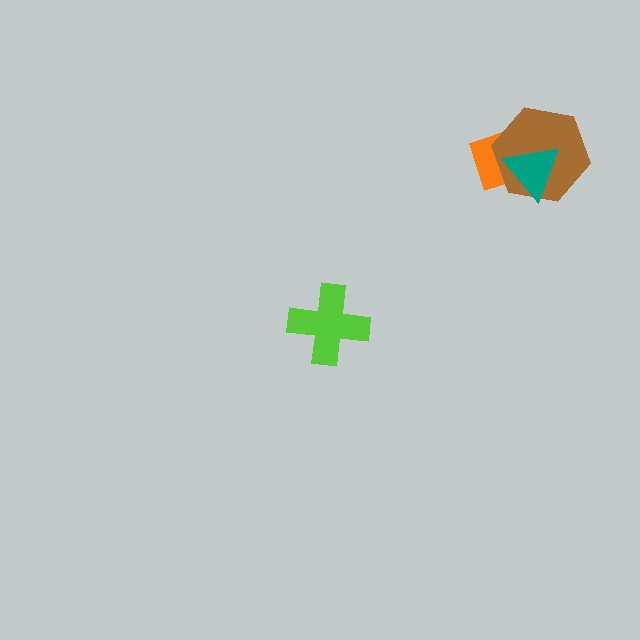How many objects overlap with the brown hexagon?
2 objects overlap with the brown hexagon.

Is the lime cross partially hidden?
No, no other shape covers it.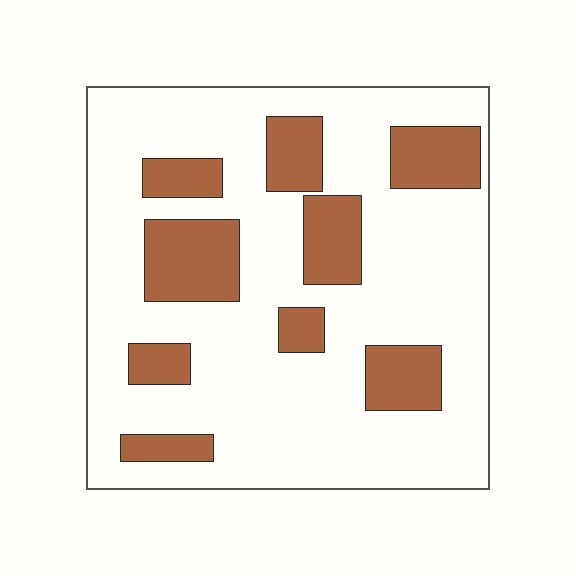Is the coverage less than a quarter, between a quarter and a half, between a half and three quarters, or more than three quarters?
Less than a quarter.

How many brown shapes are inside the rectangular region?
9.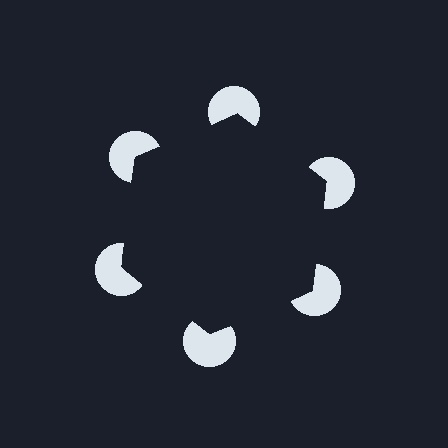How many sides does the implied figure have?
6 sides.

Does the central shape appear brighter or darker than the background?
It typically appears slightly darker than the background, even though no actual brightness change is drawn.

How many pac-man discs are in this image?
There are 6 — one at each vertex of the illusory hexagon.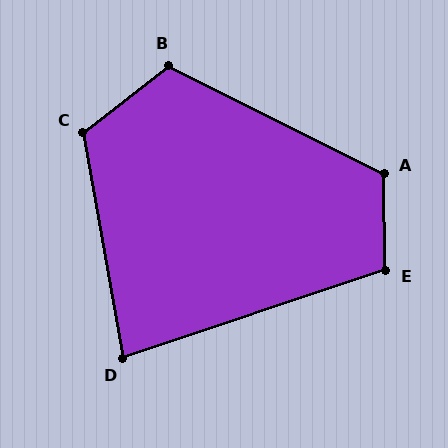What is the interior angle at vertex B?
Approximately 115 degrees (obtuse).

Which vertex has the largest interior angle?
C, at approximately 118 degrees.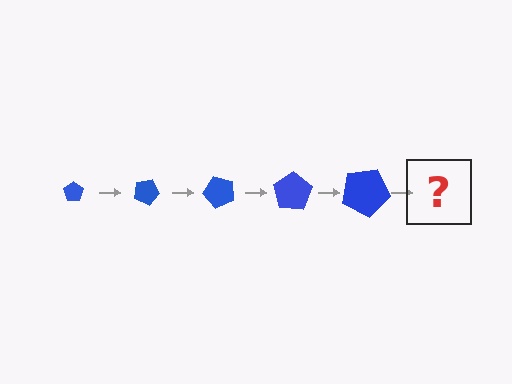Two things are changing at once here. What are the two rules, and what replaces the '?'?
The two rules are that the pentagon grows larger each step and it rotates 25 degrees each step. The '?' should be a pentagon, larger than the previous one and rotated 125 degrees from the start.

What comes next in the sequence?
The next element should be a pentagon, larger than the previous one and rotated 125 degrees from the start.